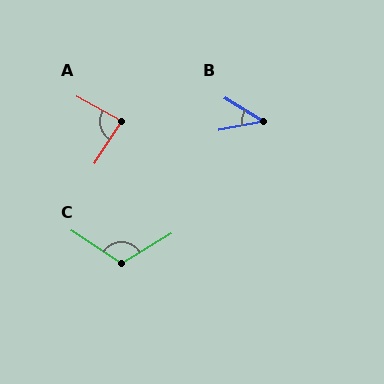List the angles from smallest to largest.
B (43°), A (86°), C (116°).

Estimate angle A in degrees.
Approximately 86 degrees.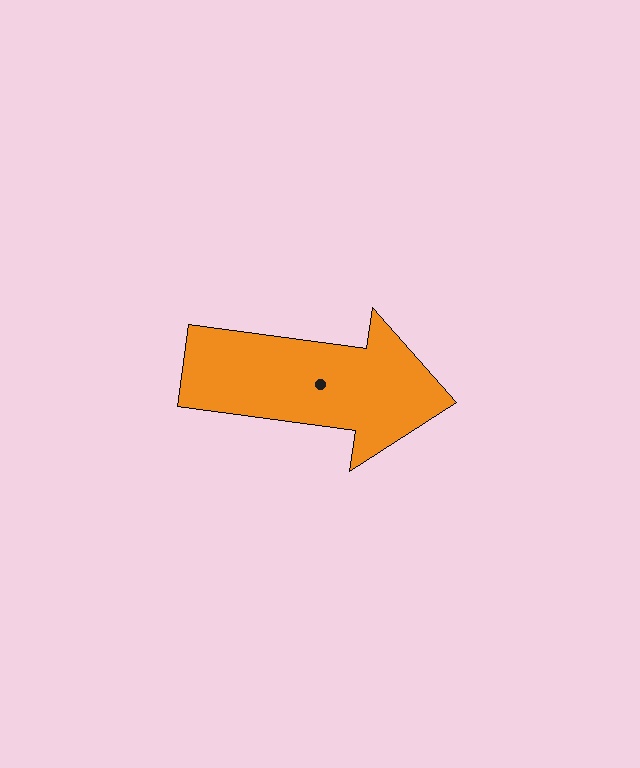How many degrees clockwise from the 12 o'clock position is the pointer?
Approximately 98 degrees.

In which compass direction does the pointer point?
East.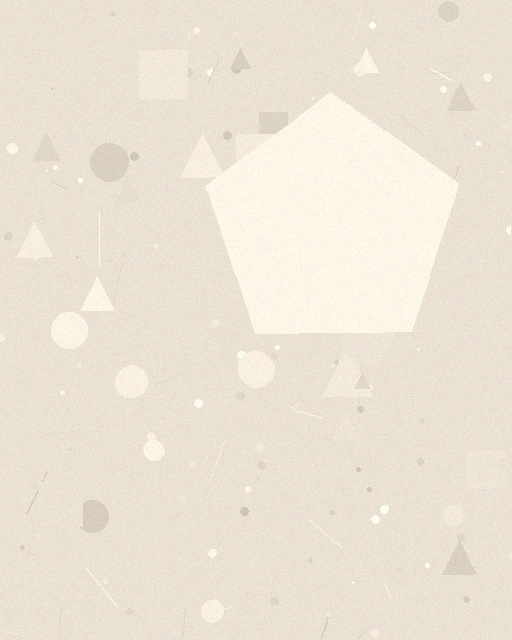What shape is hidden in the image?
A pentagon is hidden in the image.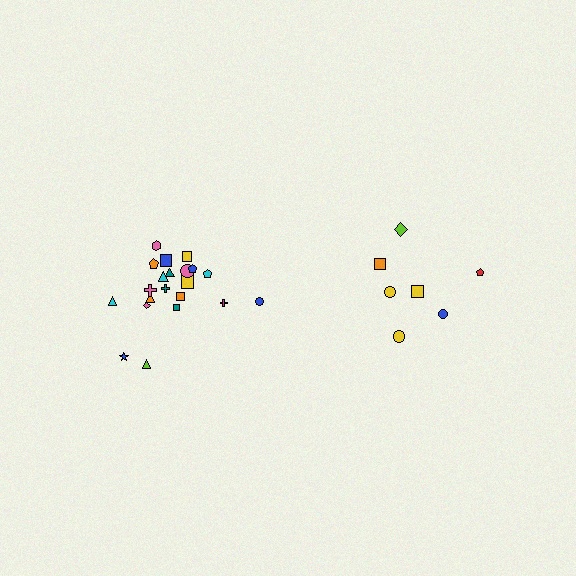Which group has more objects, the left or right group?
The left group.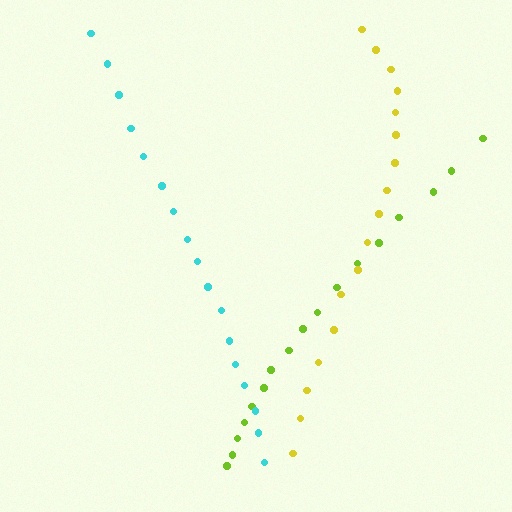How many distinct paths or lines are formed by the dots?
There are 3 distinct paths.